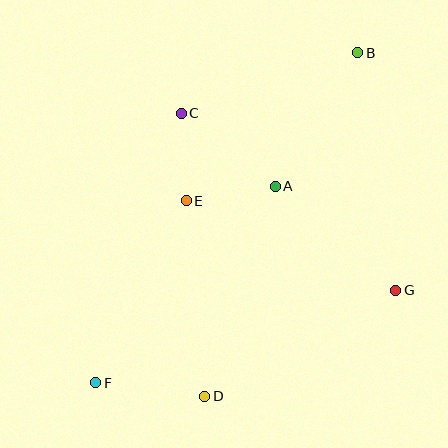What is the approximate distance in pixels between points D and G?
The distance between D and G is approximately 218 pixels.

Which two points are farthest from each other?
Points B and F are farthest from each other.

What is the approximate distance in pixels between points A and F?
The distance between A and F is approximately 266 pixels.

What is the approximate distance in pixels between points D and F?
The distance between D and F is approximately 110 pixels.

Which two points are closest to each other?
Points C and E are closest to each other.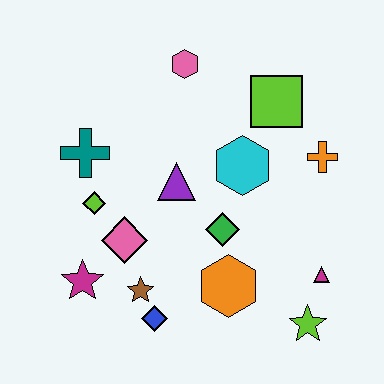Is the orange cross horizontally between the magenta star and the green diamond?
No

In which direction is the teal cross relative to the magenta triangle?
The teal cross is to the left of the magenta triangle.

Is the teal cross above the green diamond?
Yes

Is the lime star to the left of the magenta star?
No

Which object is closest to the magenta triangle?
The lime star is closest to the magenta triangle.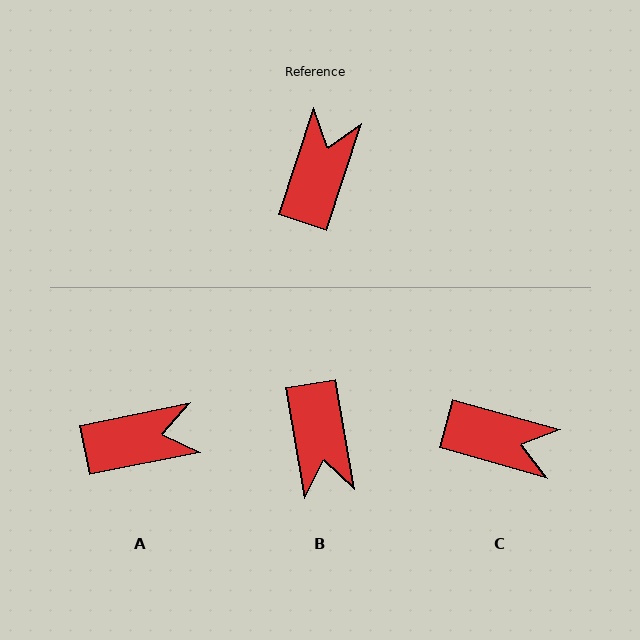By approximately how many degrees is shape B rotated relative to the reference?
Approximately 152 degrees clockwise.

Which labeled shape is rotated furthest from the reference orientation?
B, about 152 degrees away.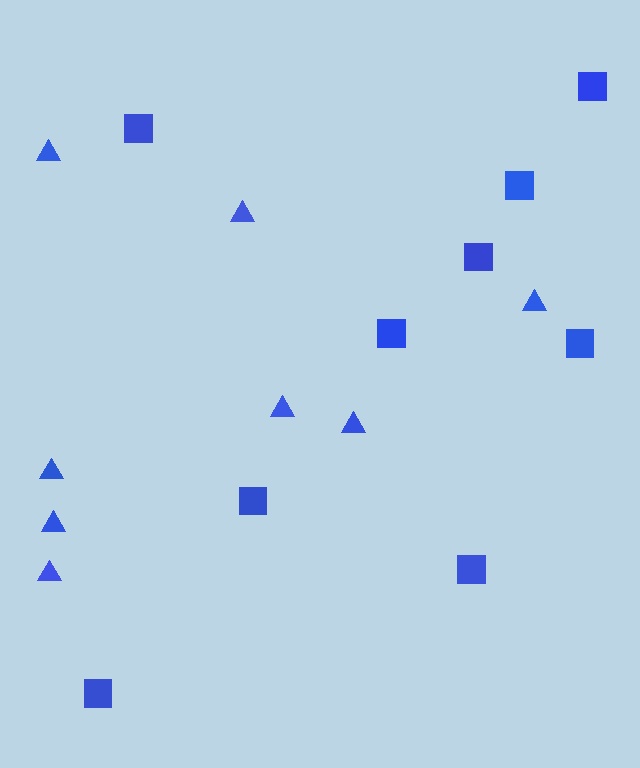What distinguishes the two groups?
There are 2 groups: one group of squares (9) and one group of triangles (8).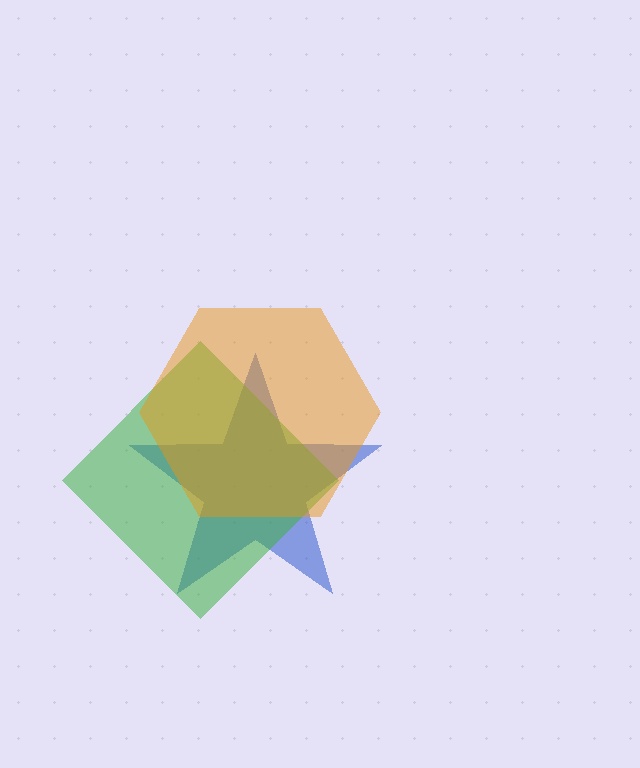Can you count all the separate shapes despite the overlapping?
Yes, there are 3 separate shapes.